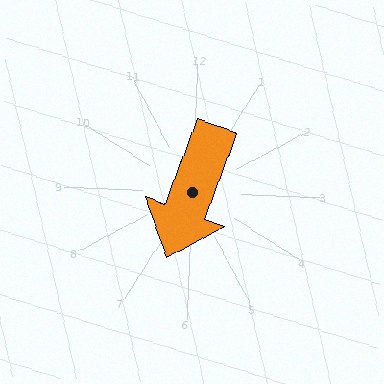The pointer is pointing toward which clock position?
Roughly 7 o'clock.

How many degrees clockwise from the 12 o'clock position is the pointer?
Approximately 198 degrees.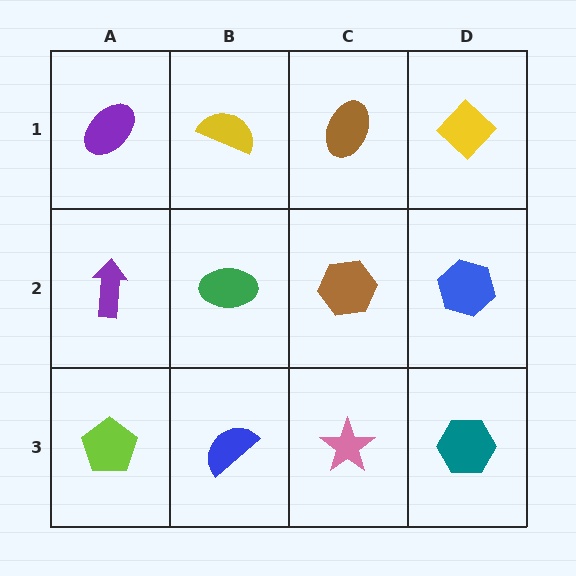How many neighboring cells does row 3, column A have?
2.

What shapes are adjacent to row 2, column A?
A purple ellipse (row 1, column A), a lime pentagon (row 3, column A), a green ellipse (row 2, column B).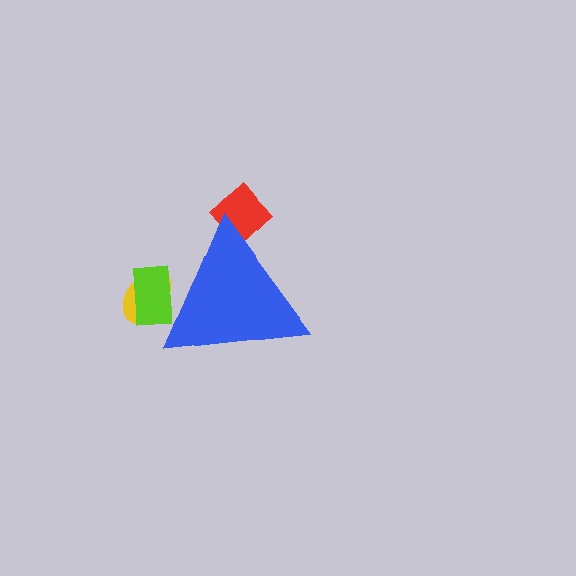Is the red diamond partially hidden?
Yes, the red diamond is partially hidden behind the blue triangle.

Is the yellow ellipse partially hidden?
Yes, the yellow ellipse is partially hidden behind the blue triangle.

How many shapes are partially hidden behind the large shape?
3 shapes are partially hidden.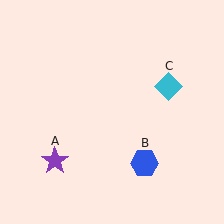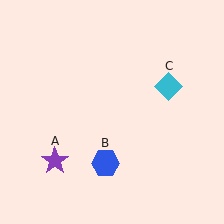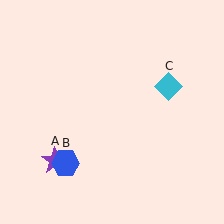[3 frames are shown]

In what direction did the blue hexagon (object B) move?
The blue hexagon (object B) moved left.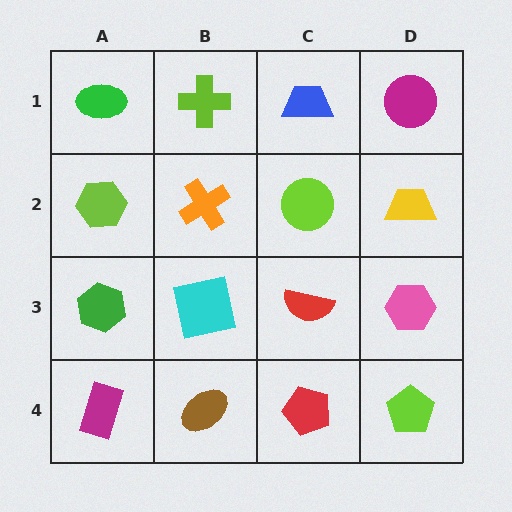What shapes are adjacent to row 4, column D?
A pink hexagon (row 3, column D), a red pentagon (row 4, column C).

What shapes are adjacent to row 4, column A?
A green hexagon (row 3, column A), a brown ellipse (row 4, column B).